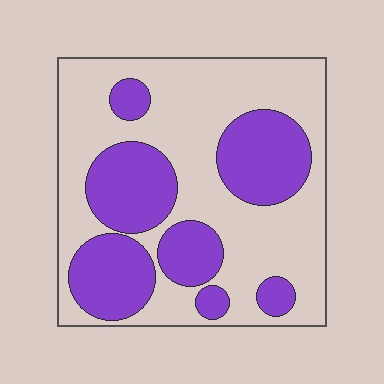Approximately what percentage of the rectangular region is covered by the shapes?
Approximately 35%.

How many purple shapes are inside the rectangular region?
7.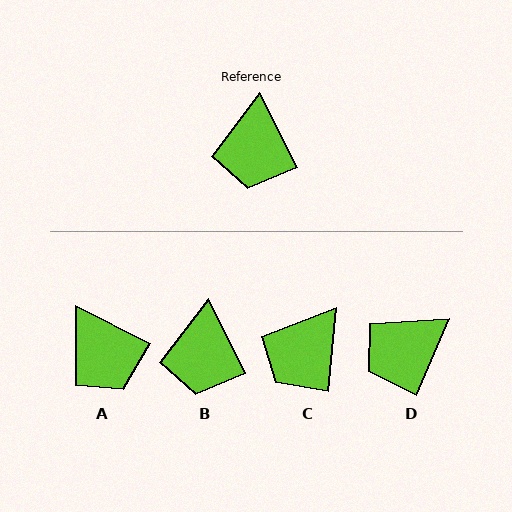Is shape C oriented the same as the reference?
No, it is off by about 32 degrees.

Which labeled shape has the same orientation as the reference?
B.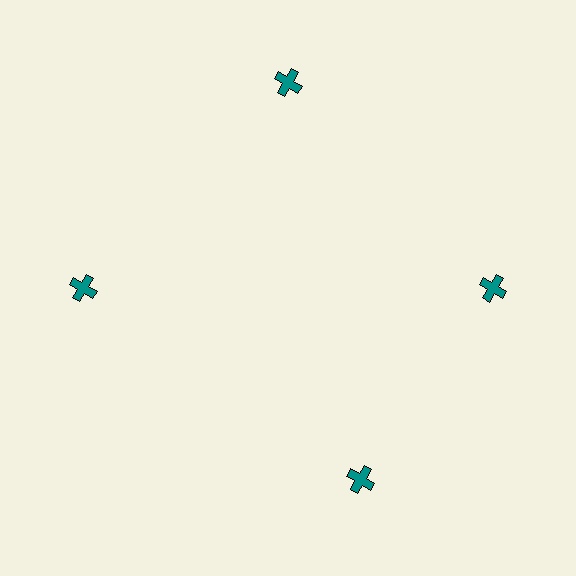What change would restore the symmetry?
The symmetry would be restored by rotating it back into even spacing with its neighbors so that all 4 crosses sit at equal angles and equal distance from the center.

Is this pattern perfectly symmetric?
No. The 4 teal crosses are arranged in a ring, but one element near the 6 o'clock position is rotated out of alignment along the ring, breaking the 4-fold rotational symmetry.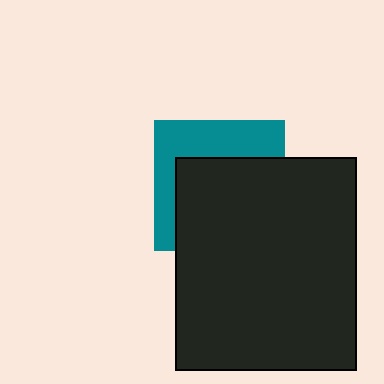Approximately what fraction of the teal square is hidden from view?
Roughly 59% of the teal square is hidden behind the black rectangle.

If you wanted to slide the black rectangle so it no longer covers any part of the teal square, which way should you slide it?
Slide it down — that is the most direct way to separate the two shapes.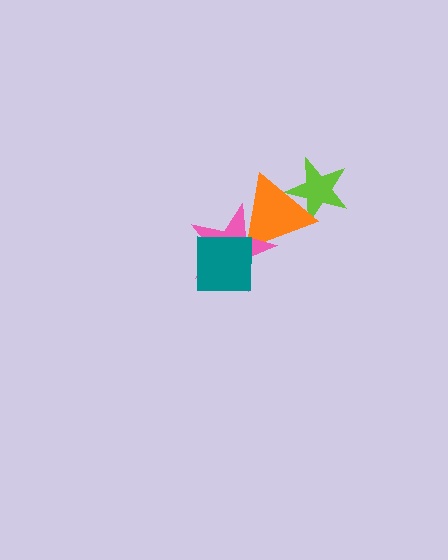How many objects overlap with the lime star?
1 object overlaps with the lime star.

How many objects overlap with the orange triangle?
2 objects overlap with the orange triangle.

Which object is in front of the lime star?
The orange triangle is in front of the lime star.